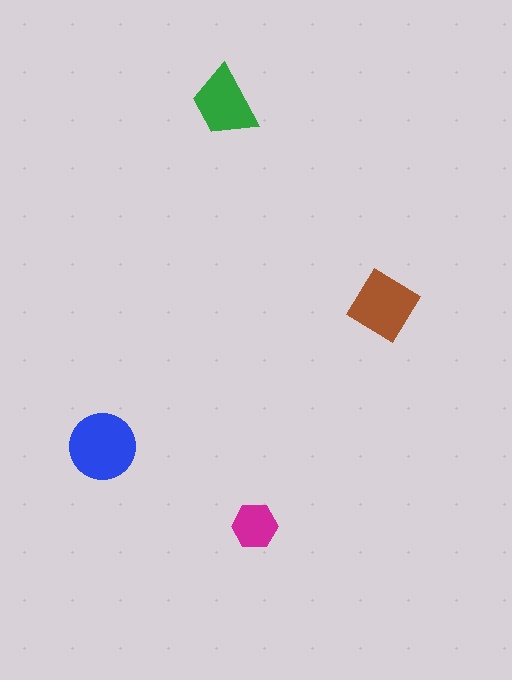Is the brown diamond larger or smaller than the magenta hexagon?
Larger.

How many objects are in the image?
There are 4 objects in the image.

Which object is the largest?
The blue circle.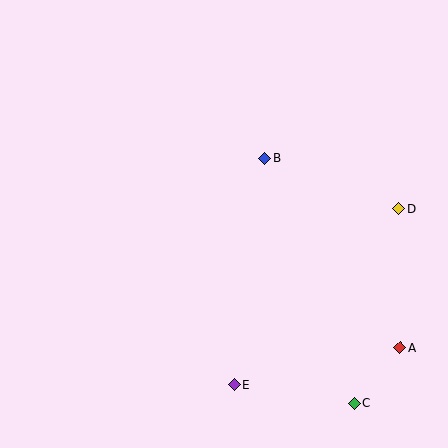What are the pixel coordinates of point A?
Point A is at (400, 348).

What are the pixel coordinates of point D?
Point D is at (399, 208).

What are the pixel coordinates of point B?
Point B is at (265, 158).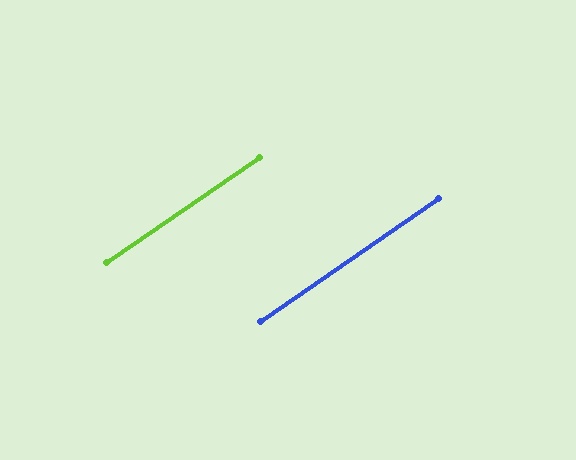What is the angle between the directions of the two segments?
Approximately 0 degrees.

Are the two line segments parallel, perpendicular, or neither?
Parallel — their directions differ by only 0.2°.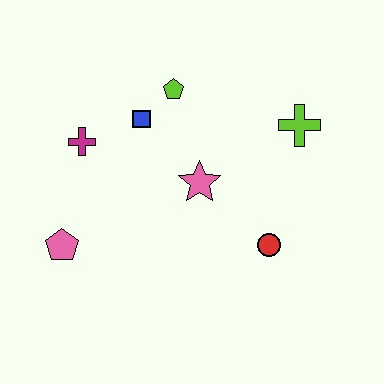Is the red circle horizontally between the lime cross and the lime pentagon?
Yes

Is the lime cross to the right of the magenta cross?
Yes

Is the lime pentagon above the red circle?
Yes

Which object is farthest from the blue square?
The red circle is farthest from the blue square.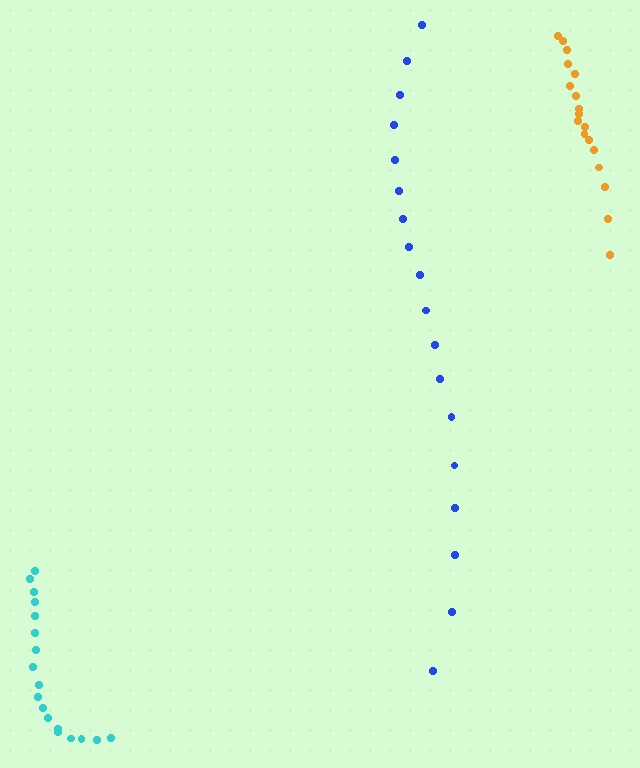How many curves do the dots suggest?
There are 3 distinct paths.